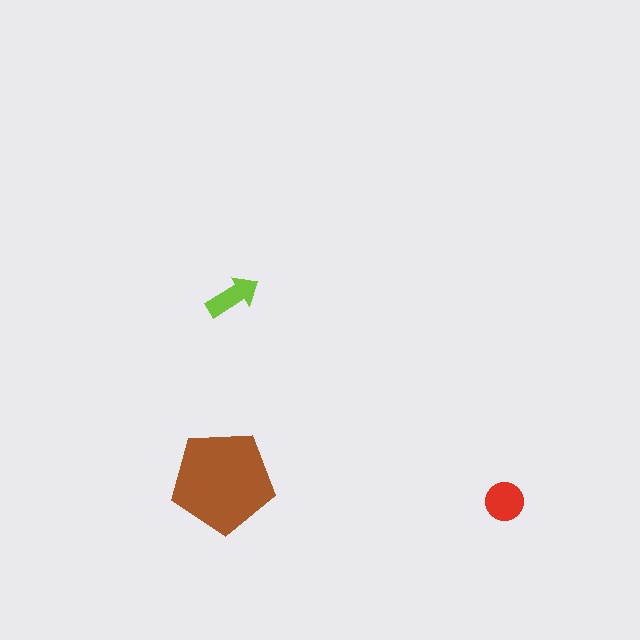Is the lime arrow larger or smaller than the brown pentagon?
Smaller.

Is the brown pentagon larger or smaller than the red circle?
Larger.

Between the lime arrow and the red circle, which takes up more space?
The red circle.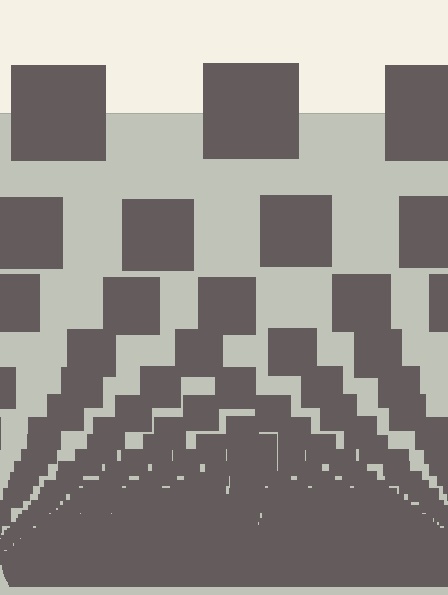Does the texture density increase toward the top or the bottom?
Density increases toward the bottom.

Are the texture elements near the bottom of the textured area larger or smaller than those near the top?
Smaller. The gradient is inverted — elements near the bottom are smaller and denser.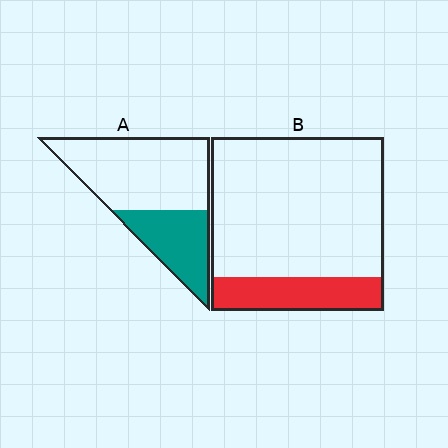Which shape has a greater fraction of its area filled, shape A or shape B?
Shape A.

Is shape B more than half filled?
No.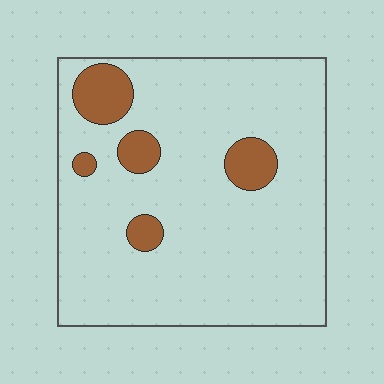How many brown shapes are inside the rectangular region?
5.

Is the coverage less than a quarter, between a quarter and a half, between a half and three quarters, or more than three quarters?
Less than a quarter.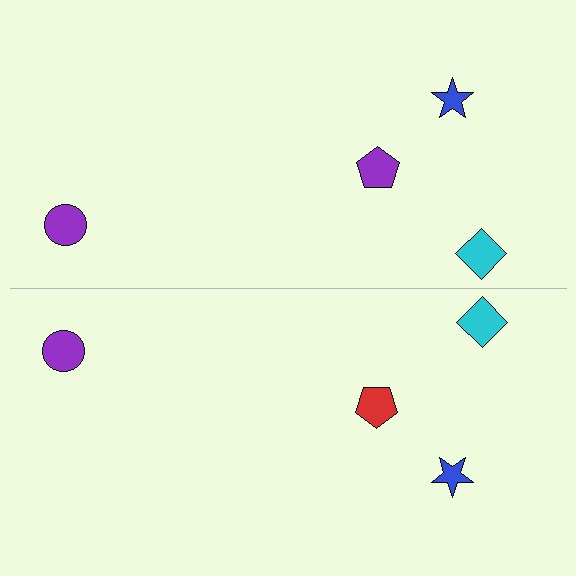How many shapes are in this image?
There are 8 shapes in this image.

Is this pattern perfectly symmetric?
No, the pattern is not perfectly symmetric. The red pentagon on the bottom side breaks the symmetry — its mirror counterpart is purple.